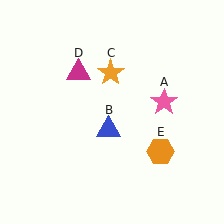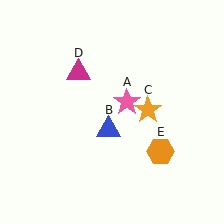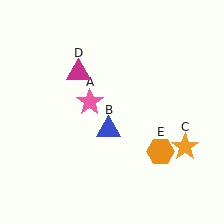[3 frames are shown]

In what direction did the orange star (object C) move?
The orange star (object C) moved down and to the right.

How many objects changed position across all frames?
2 objects changed position: pink star (object A), orange star (object C).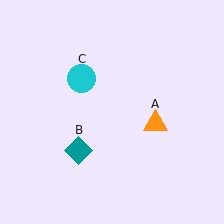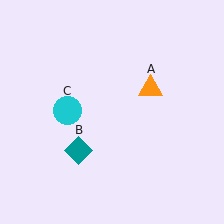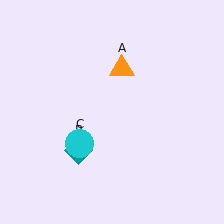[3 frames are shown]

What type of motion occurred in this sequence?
The orange triangle (object A), cyan circle (object C) rotated counterclockwise around the center of the scene.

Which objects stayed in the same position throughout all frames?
Teal diamond (object B) remained stationary.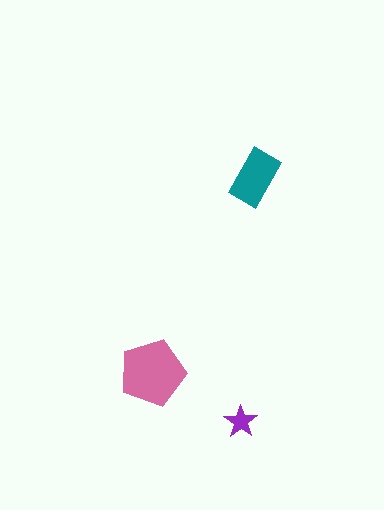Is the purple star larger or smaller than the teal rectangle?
Smaller.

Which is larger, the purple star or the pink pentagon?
The pink pentagon.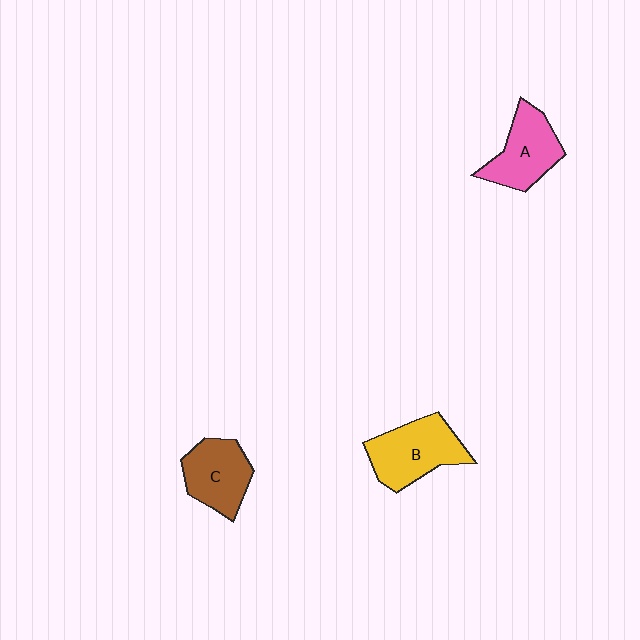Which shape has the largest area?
Shape B (yellow).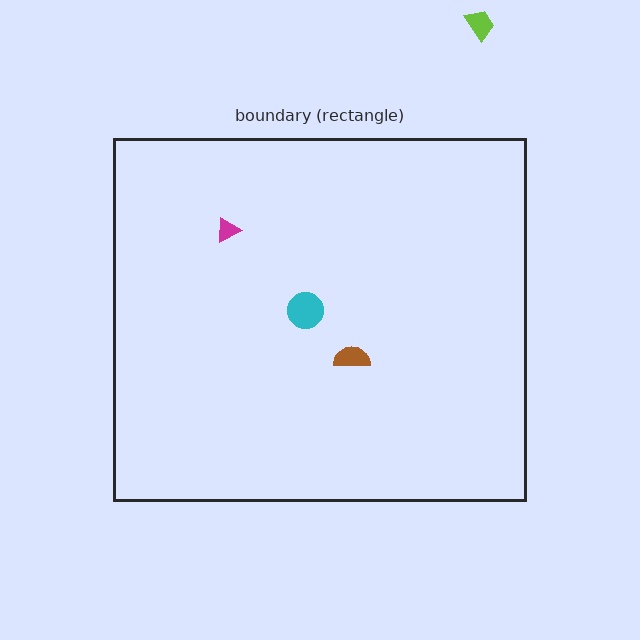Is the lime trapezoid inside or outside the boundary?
Outside.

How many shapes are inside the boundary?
3 inside, 1 outside.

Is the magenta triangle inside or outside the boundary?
Inside.